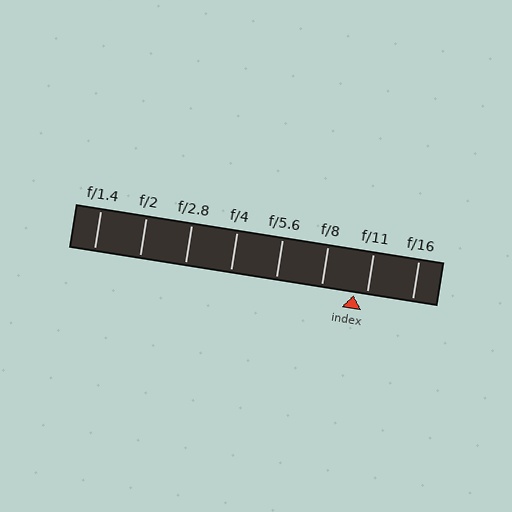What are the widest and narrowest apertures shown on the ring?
The widest aperture shown is f/1.4 and the narrowest is f/16.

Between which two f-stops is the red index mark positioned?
The index mark is between f/8 and f/11.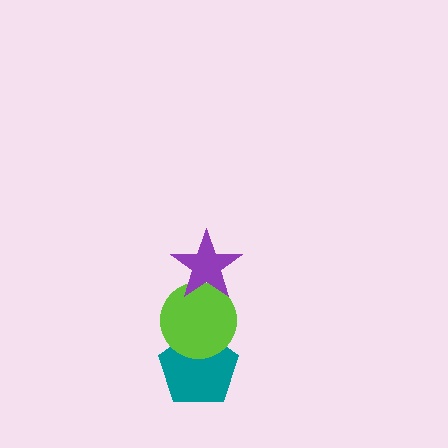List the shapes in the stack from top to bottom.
From top to bottom: the purple star, the lime circle, the teal pentagon.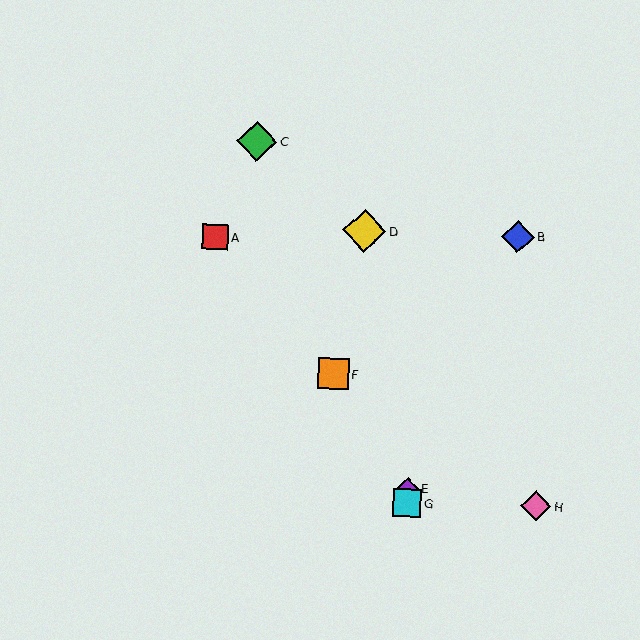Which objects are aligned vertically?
Objects E, G are aligned vertically.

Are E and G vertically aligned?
Yes, both are at x≈408.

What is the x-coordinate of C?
Object C is at x≈257.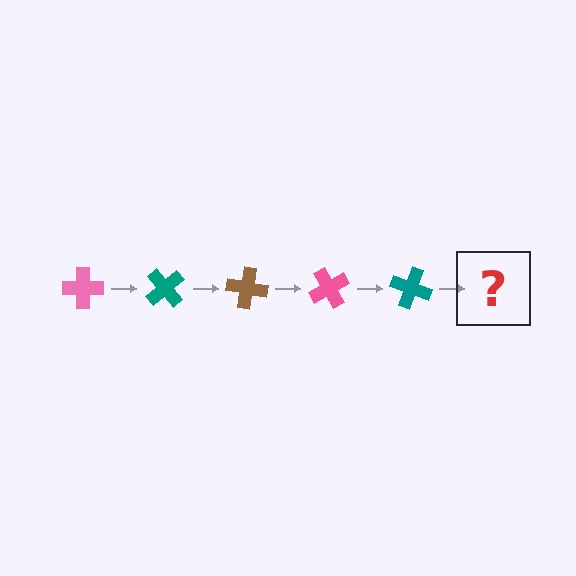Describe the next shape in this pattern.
It should be a brown cross, rotated 250 degrees from the start.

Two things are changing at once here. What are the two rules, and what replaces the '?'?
The two rules are that it rotates 50 degrees each step and the color cycles through pink, teal, and brown. The '?' should be a brown cross, rotated 250 degrees from the start.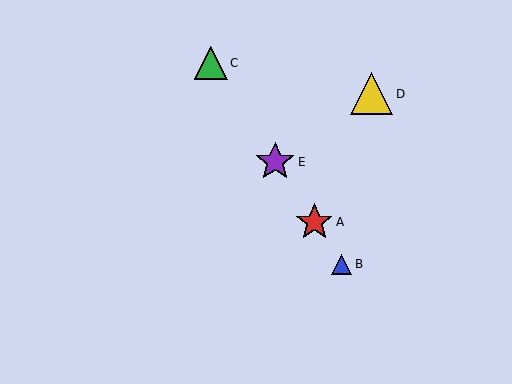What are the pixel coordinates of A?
Object A is at (314, 222).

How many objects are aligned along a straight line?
4 objects (A, B, C, E) are aligned along a straight line.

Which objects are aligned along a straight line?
Objects A, B, C, E are aligned along a straight line.